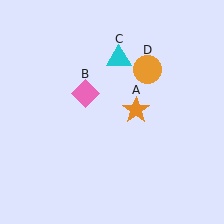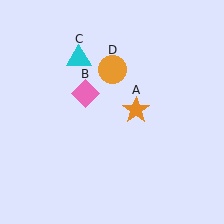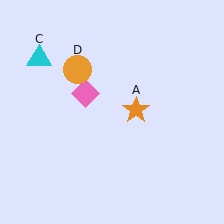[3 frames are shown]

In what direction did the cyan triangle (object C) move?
The cyan triangle (object C) moved left.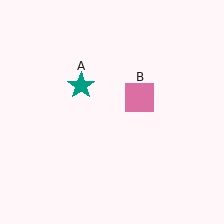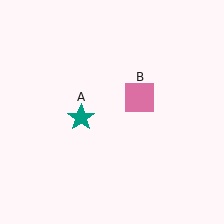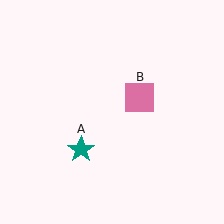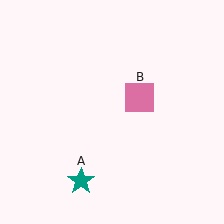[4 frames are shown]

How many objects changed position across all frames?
1 object changed position: teal star (object A).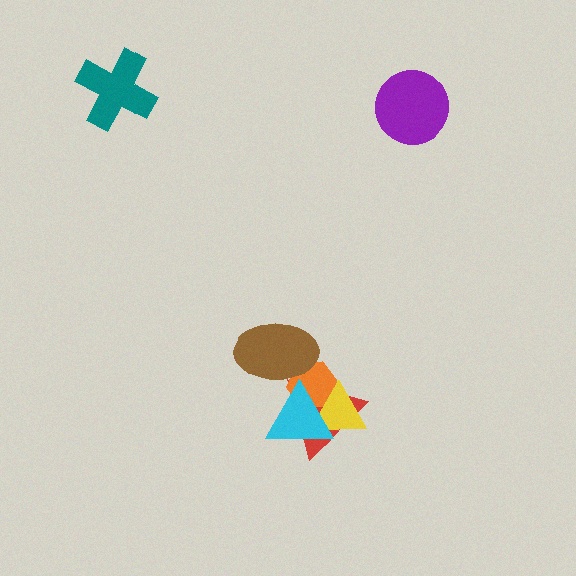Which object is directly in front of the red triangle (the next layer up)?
The orange hexagon is directly in front of the red triangle.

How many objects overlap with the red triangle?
4 objects overlap with the red triangle.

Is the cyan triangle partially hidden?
Yes, it is partially covered by another shape.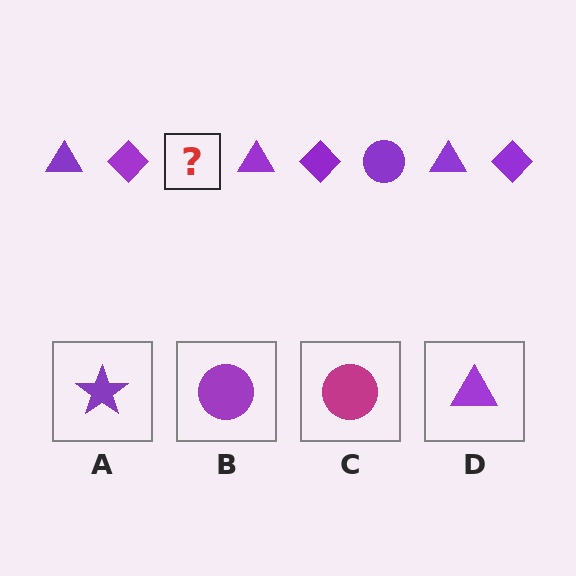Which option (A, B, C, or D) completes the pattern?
B.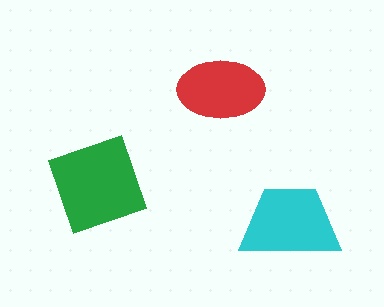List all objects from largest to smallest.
The green diamond, the cyan trapezoid, the red ellipse.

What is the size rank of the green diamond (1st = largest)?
1st.